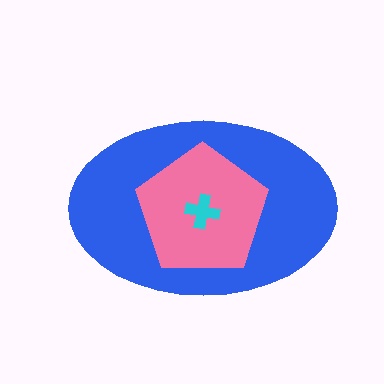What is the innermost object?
The cyan cross.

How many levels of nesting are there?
3.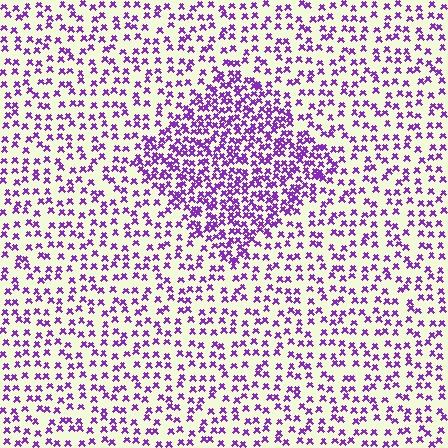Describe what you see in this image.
The image contains small purple elements arranged at two different densities. A diamond-shaped region is visible where the elements are more densely packed than the surrounding area.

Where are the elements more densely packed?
The elements are more densely packed inside the diamond boundary.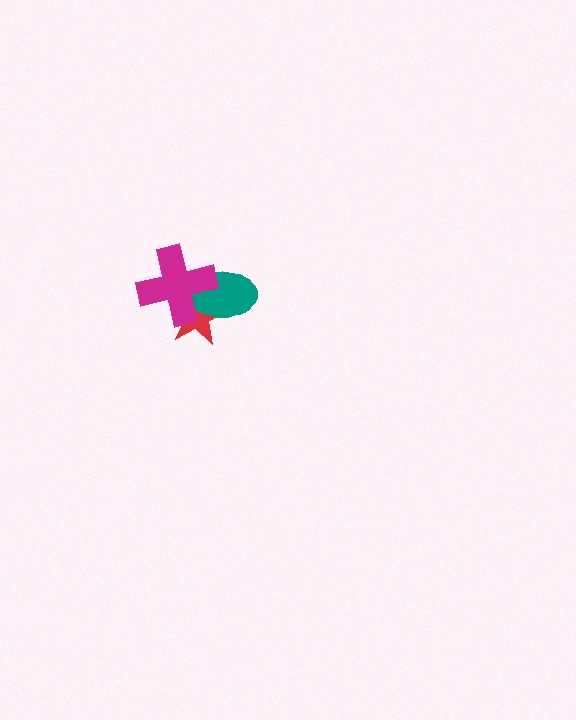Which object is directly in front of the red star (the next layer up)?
The teal ellipse is directly in front of the red star.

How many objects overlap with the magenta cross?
2 objects overlap with the magenta cross.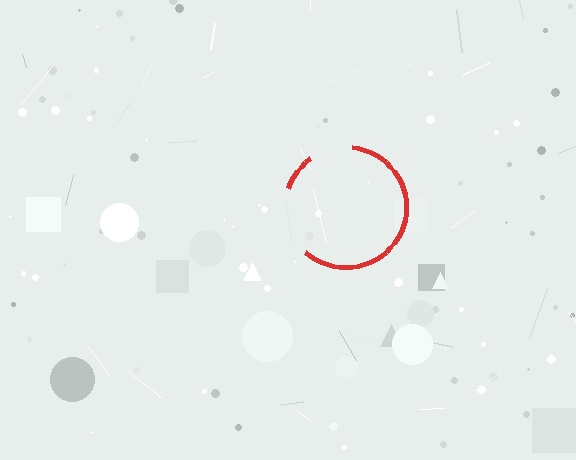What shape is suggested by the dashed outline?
The dashed outline suggests a circle.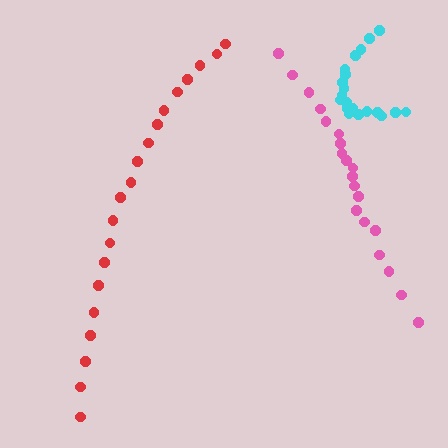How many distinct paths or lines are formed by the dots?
There are 3 distinct paths.